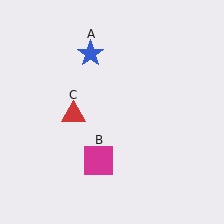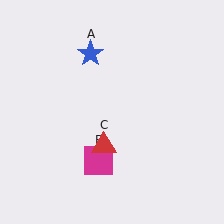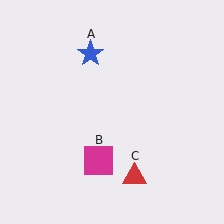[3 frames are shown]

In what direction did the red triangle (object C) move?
The red triangle (object C) moved down and to the right.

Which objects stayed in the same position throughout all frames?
Blue star (object A) and magenta square (object B) remained stationary.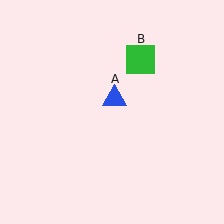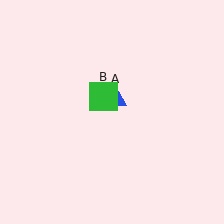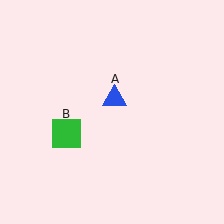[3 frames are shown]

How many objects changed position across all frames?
1 object changed position: green square (object B).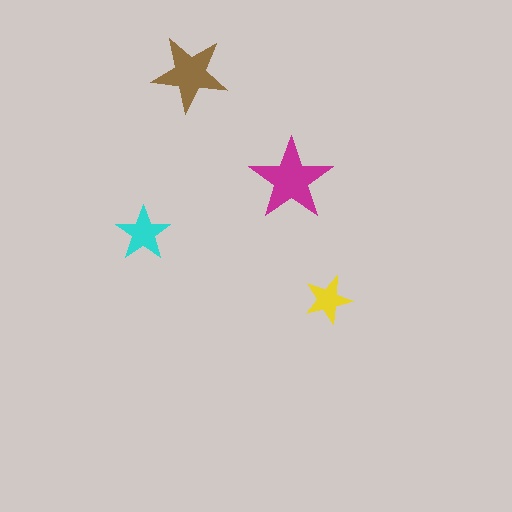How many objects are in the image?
There are 4 objects in the image.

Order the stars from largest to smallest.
the magenta one, the brown one, the cyan one, the yellow one.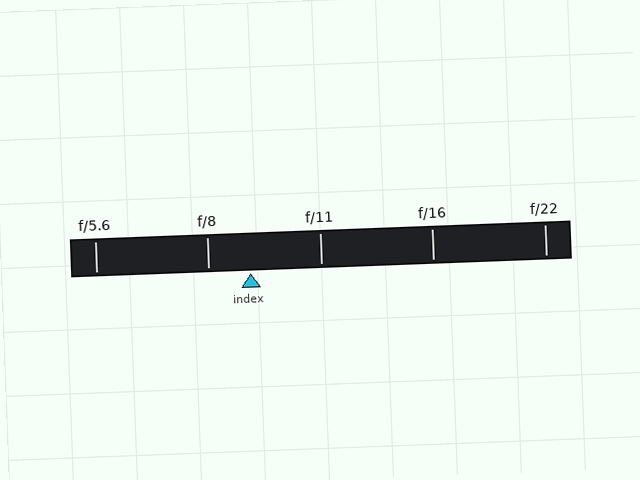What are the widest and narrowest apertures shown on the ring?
The widest aperture shown is f/5.6 and the narrowest is f/22.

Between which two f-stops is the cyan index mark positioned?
The index mark is between f/8 and f/11.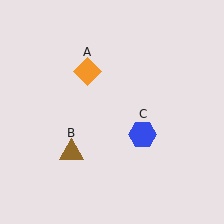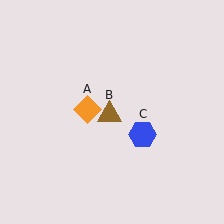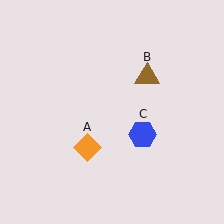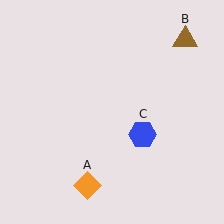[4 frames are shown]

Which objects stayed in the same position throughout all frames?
Blue hexagon (object C) remained stationary.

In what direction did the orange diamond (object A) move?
The orange diamond (object A) moved down.